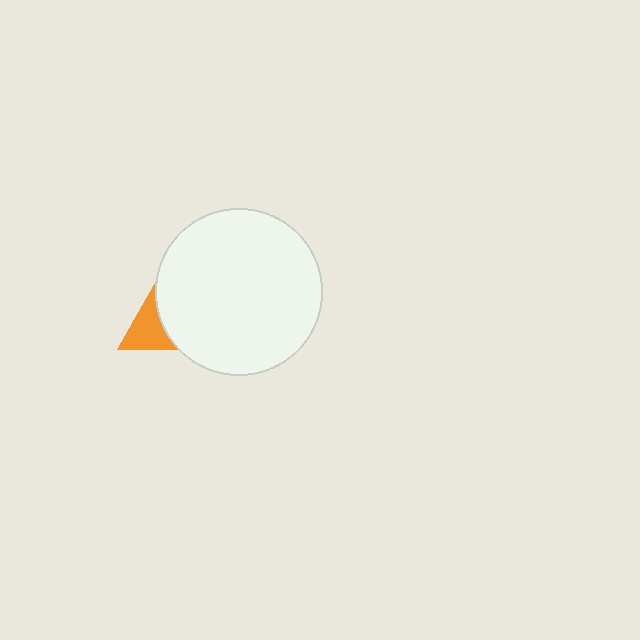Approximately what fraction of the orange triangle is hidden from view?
Roughly 68% of the orange triangle is hidden behind the white circle.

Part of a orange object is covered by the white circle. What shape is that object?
It is a triangle.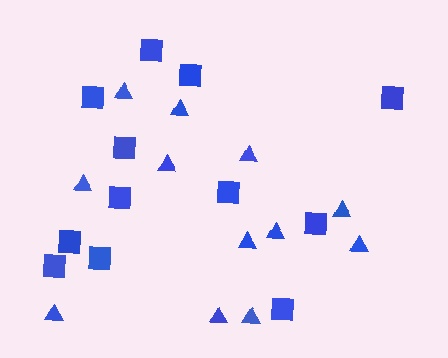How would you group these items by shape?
There are 2 groups: one group of squares (12) and one group of triangles (12).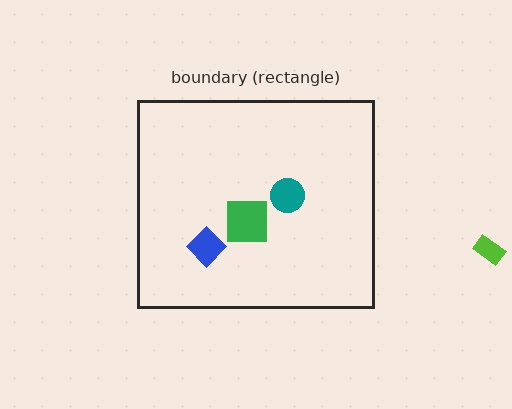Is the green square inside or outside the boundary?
Inside.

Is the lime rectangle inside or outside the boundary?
Outside.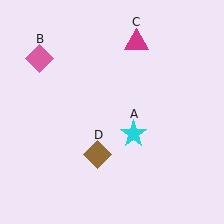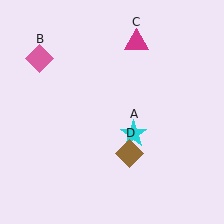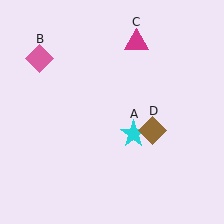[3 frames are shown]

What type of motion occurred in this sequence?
The brown diamond (object D) rotated counterclockwise around the center of the scene.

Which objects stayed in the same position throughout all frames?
Cyan star (object A) and pink diamond (object B) and magenta triangle (object C) remained stationary.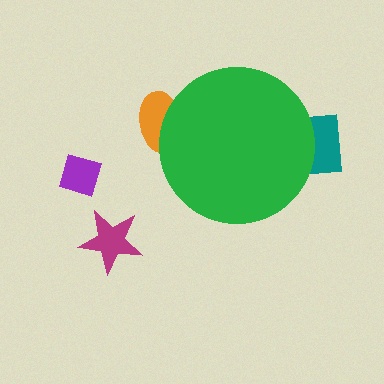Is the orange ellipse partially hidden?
Yes, the orange ellipse is partially hidden behind the green circle.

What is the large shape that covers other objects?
A green circle.